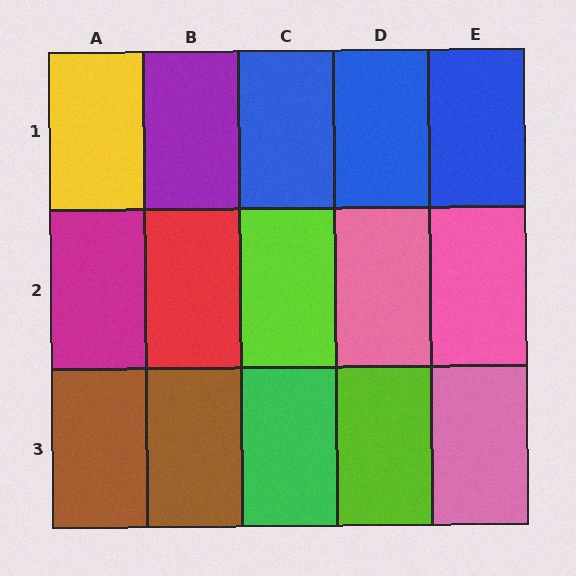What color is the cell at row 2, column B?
Red.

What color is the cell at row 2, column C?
Lime.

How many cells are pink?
3 cells are pink.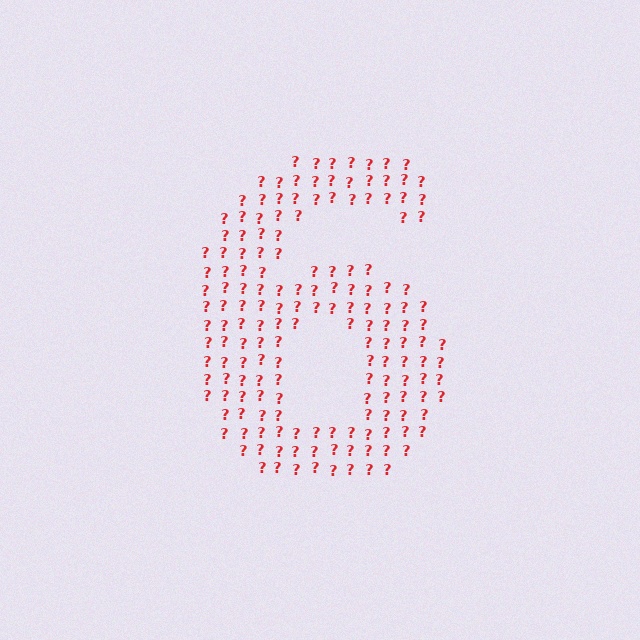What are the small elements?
The small elements are question marks.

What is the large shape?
The large shape is the digit 6.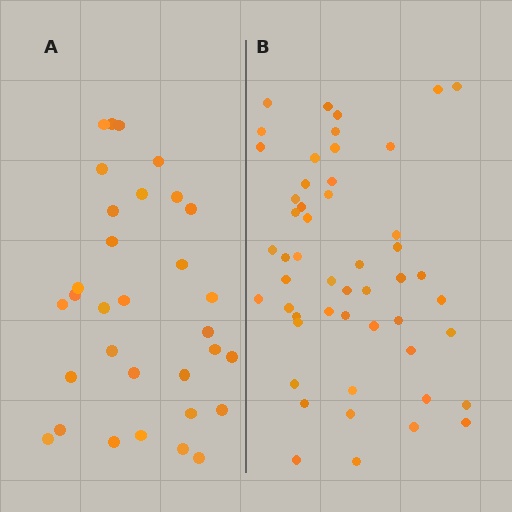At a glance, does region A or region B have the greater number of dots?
Region B (the right region) has more dots.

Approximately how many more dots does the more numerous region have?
Region B has approximately 20 more dots than region A.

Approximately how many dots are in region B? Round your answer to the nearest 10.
About 50 dots. (The exact count is 51, which rounds to 50.)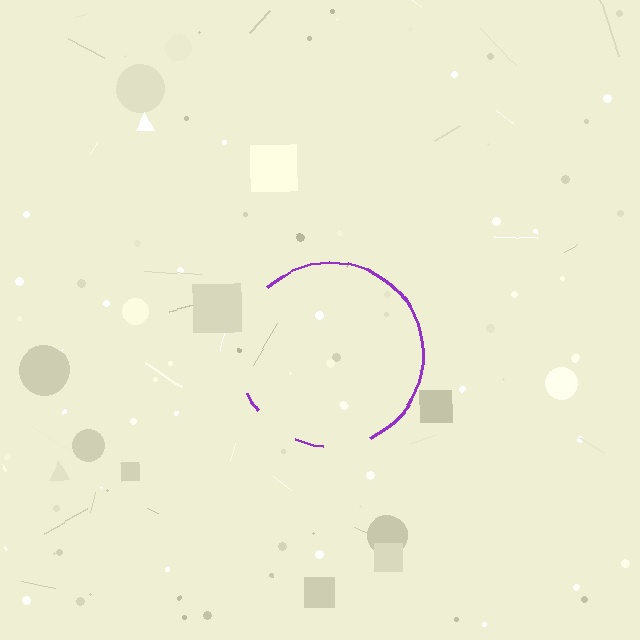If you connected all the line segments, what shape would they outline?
They would outline a circle.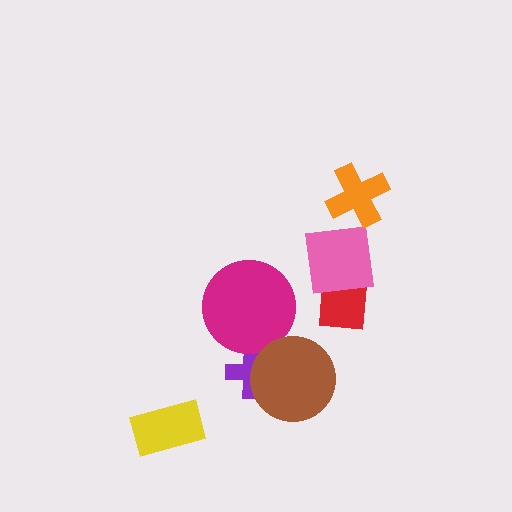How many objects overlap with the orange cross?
1 object overlaps with the orange cross.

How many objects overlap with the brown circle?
1 object overlaps with the brown circle.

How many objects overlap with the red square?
1 object overlaps with the red square.